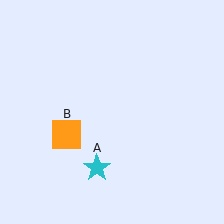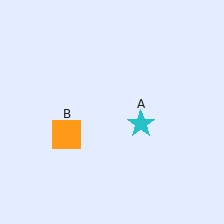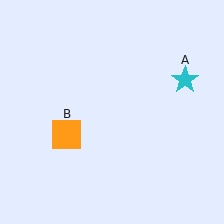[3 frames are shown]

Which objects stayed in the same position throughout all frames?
Orange square (object B) remained stationary.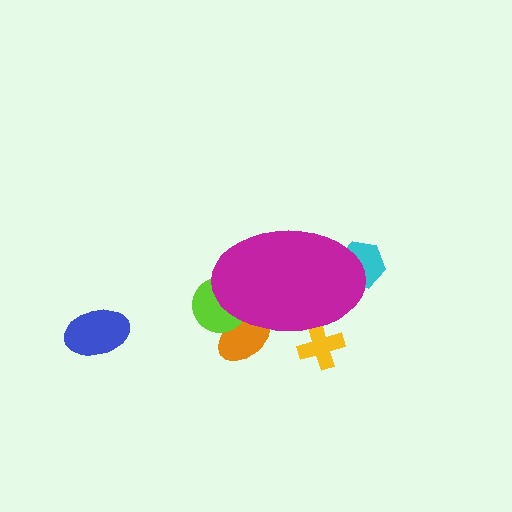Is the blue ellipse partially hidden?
No, the blue ellipse is fully visible.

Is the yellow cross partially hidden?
Yes, the yellow cross is partially hidden behind the magenta ellipse.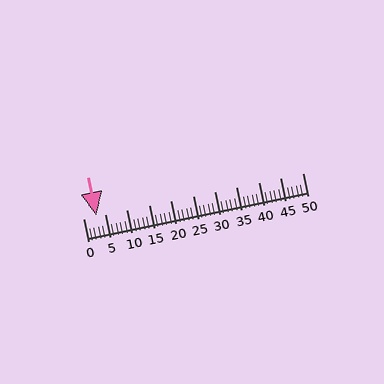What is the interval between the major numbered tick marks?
The major tick marks are spaced 5 units apart.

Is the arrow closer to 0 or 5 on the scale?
The arrow is closer to 5.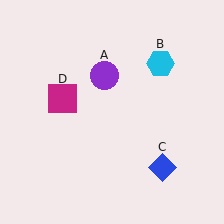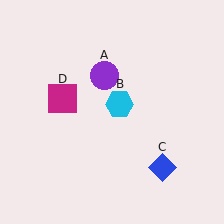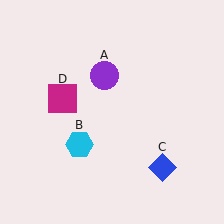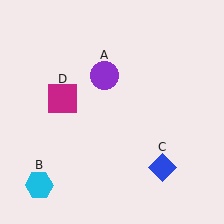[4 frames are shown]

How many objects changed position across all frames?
1 object changed position: cyan hexagon (object B).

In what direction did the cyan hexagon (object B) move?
The cyan hexagon (object B) moved down and to the left.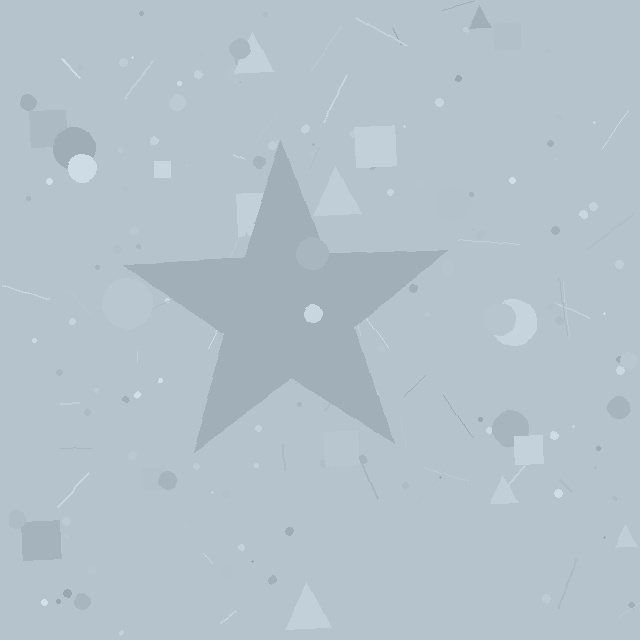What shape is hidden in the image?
A star is hidden in the image.